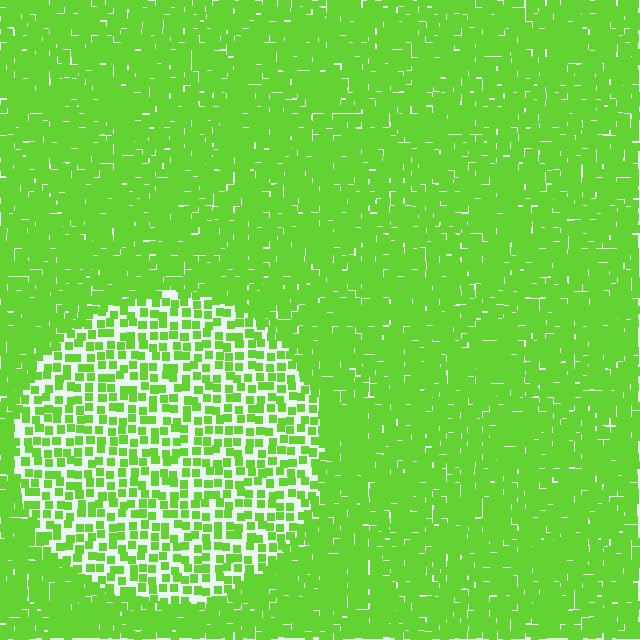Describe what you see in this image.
The image contains small lime elements arranged at two different densities. A circle-shaped region is visible where the elements are less densely packed than the surrounding area.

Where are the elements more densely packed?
The elements are more densely packed outside the circle boundary.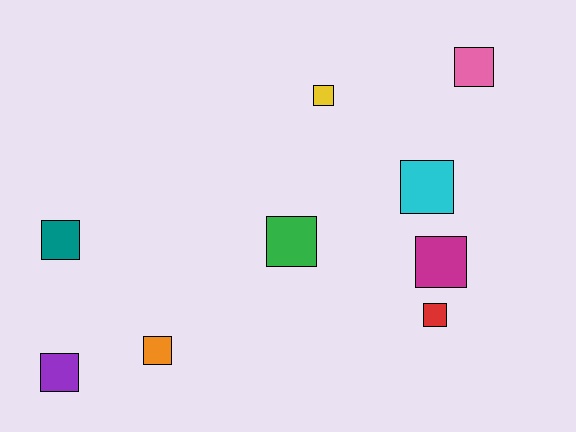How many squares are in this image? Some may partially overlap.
There are 9 squares.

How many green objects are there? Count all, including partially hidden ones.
There is 1 green object.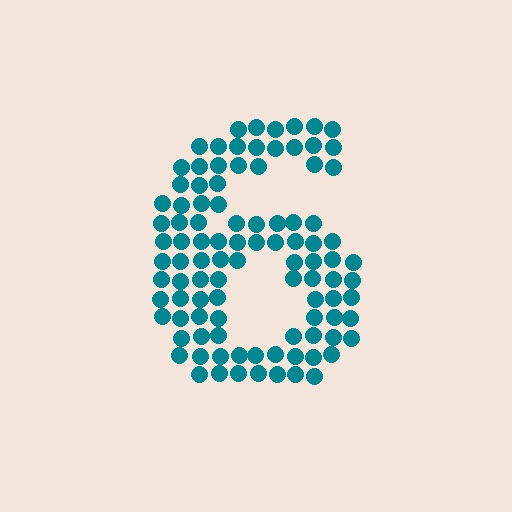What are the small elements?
The small elements are circles.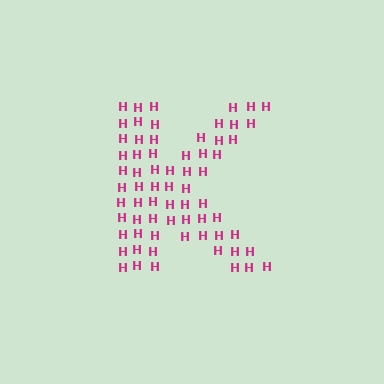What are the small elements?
The small elements are letter H's.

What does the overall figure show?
The overall figure shows the letter K.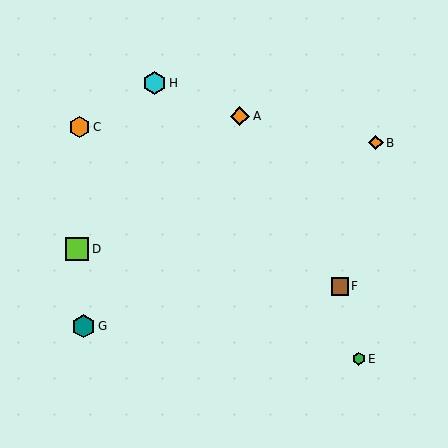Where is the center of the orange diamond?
The center of the orange diamond is at (240, 116).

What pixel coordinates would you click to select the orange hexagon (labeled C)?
Click at (79, 127) to select the orange hexagon C.